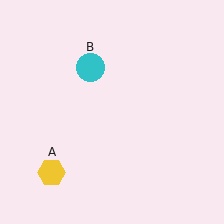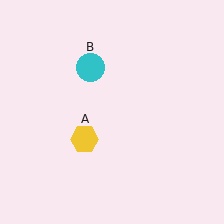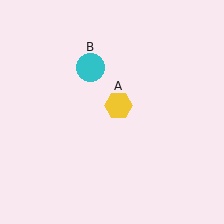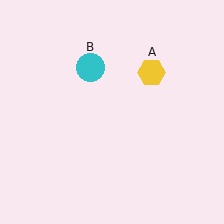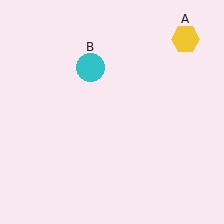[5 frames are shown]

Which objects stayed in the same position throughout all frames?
Cyan circle (object B) remained stationary.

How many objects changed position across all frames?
1 object changed position: yellow hexagon (object A).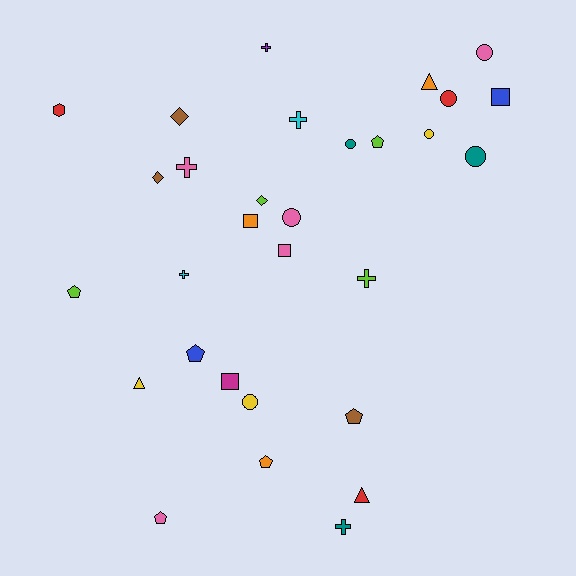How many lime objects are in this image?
There are 4 lime objects.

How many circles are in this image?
There are 7 circles.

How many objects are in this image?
There are 30 objects.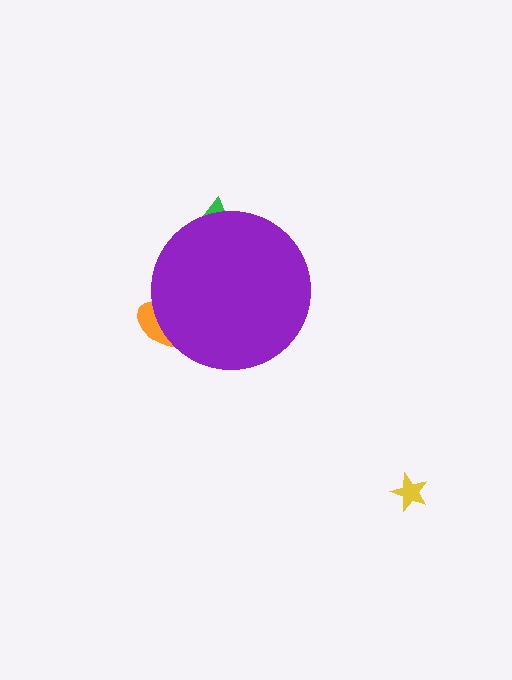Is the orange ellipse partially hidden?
Yes, the orange ellipse is partially hidden behind the purple circle.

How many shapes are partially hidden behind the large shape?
2 shapes are partially hidden.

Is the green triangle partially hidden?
Yes, the green triangle is partially hidden behind the purple circle.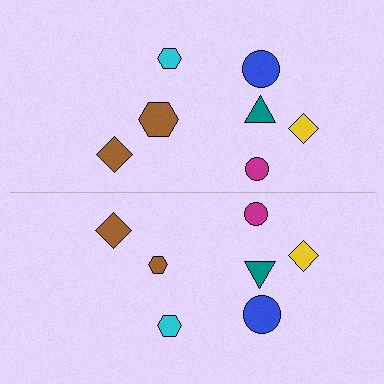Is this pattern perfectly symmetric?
No, the pattern is not perfectly symmetric. The brown hexagon on the bottom side has a different size than its mirror counterpart.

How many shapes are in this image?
There are 14 shapes in this image.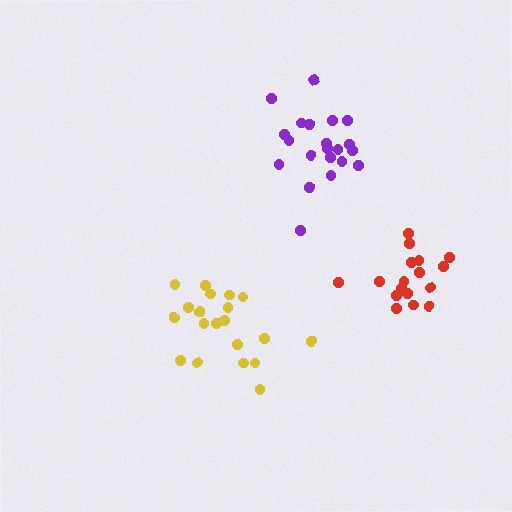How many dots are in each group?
Group 1: 20 dots, Group 2: 21 dots, Group 3: 17 dots (58 total).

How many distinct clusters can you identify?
There are 3 distinct clusters.